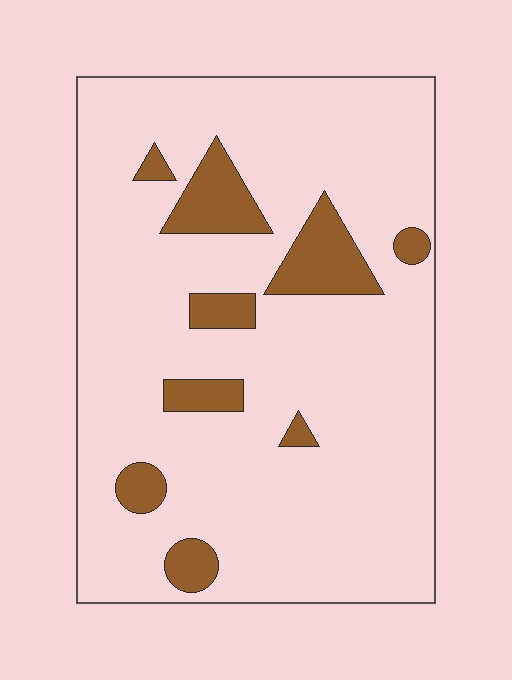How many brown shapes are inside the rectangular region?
9.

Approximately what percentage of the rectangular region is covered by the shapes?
Approximately 15%.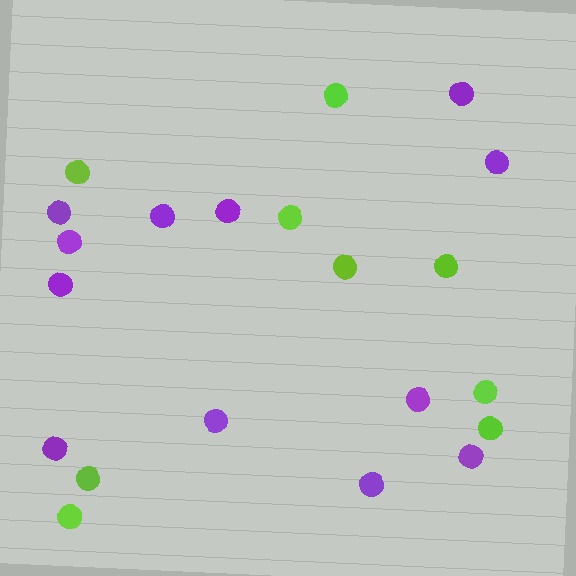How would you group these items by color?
There are 2 groups: one group of lime circles (9) and one group of purple circles (12).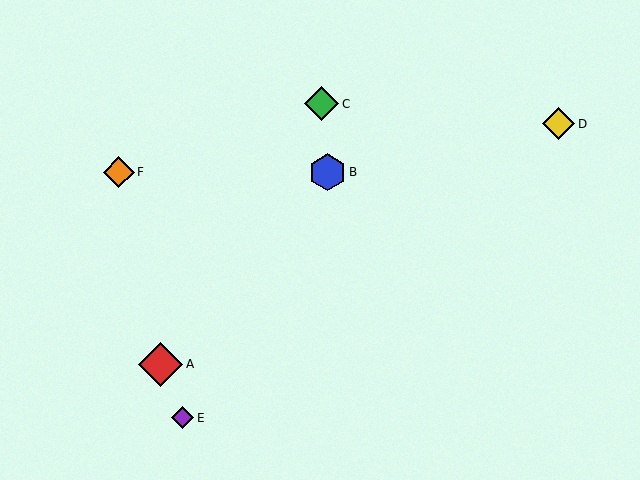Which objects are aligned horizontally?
Objects B, F are aligned horizontally.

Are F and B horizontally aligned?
Yes, both are at y≈172.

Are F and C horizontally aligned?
No, F is at y≈172 and C is at y≈104.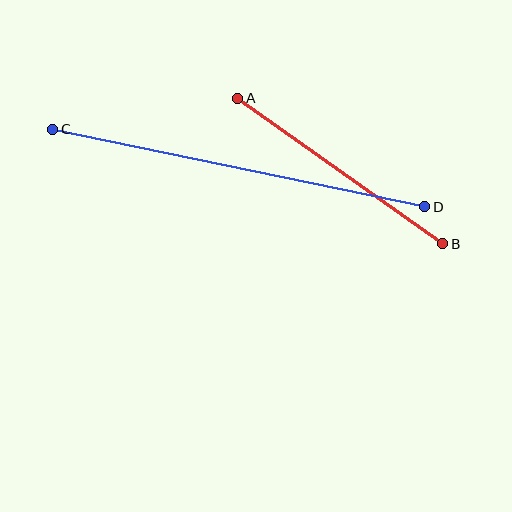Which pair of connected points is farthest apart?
Points C and D are farthest apart.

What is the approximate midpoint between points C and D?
The midpoint is at approximately (239, 168) pixels.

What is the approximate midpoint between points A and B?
The midpoint is at approximately (340, 171) pixels.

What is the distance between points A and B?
The distance is approximately 251 pixels.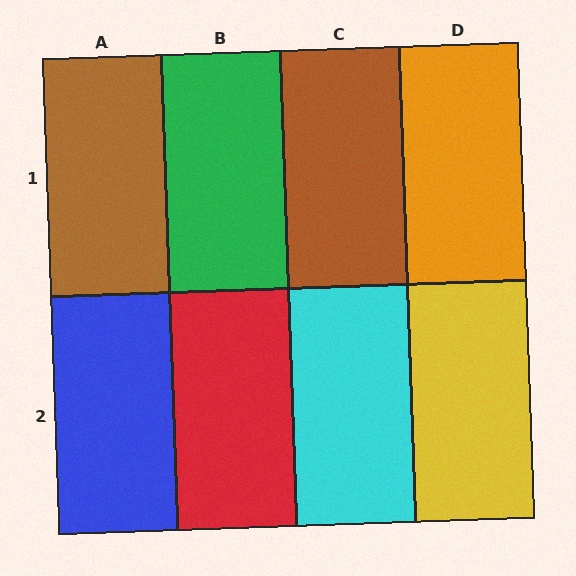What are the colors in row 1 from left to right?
Brown, green, brown, orange.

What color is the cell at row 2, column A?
Blue.